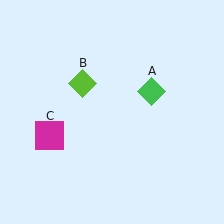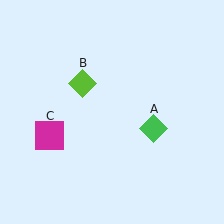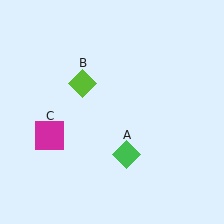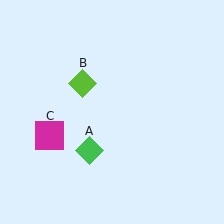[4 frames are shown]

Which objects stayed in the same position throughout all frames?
Lime diamond (object B) and magenta square (object C) remained stationary.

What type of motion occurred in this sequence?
The green diamond (object A) rotated clockwise around the center of the scene.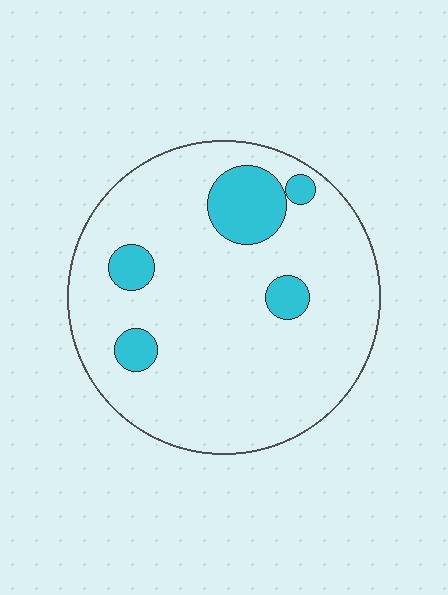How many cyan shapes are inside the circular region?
5.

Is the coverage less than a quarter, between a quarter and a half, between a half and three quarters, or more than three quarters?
Less than a quarter.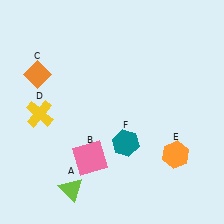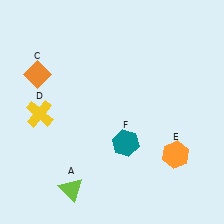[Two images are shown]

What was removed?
The pink square (B) was removed in Image 2.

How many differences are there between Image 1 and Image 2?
There is 1 difference between the two images.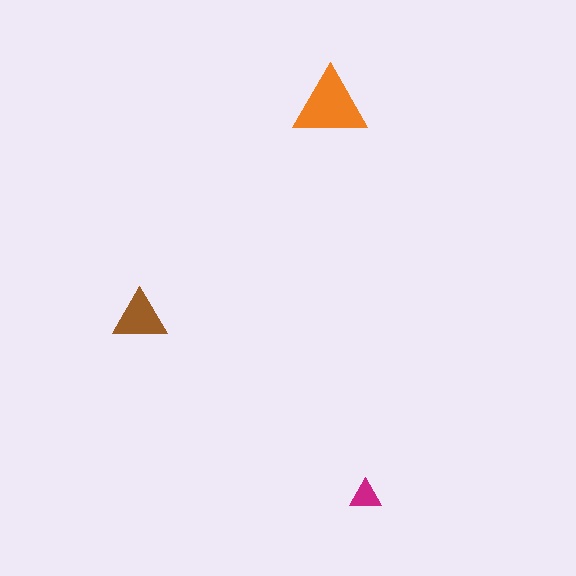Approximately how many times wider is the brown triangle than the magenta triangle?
About 1.5 times wider.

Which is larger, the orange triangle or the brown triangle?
The orange one.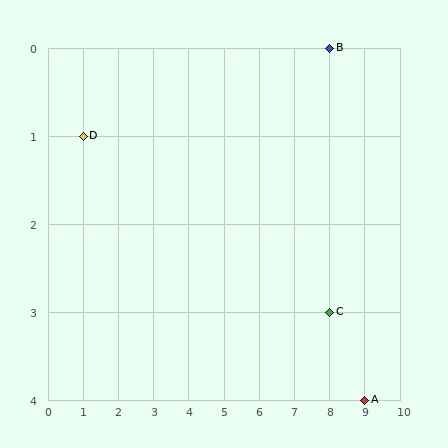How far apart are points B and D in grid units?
Points B and D are 7 columns and 1 row apart (about 7.1 grid units diagonally).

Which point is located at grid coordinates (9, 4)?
Point A is at (9, 4).